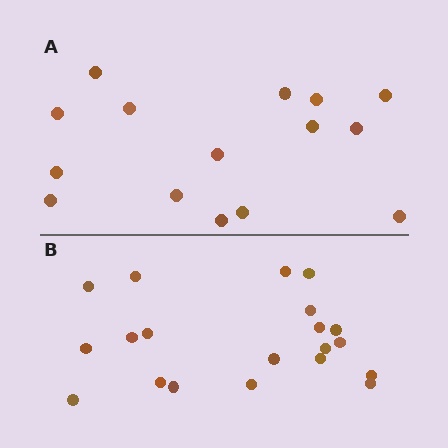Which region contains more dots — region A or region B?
Region B (the bottom region) has more dots.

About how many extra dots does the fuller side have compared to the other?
Region B has about 5 more dots than region A.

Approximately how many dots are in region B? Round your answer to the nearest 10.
About 20 dots.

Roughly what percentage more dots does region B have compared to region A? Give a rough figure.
About 35% more.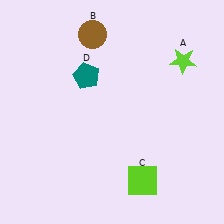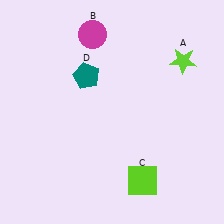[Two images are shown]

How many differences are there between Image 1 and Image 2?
There is 1 difference between the two images.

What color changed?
The circle (B) changed from brown in Image 1 to magenta in Image 2.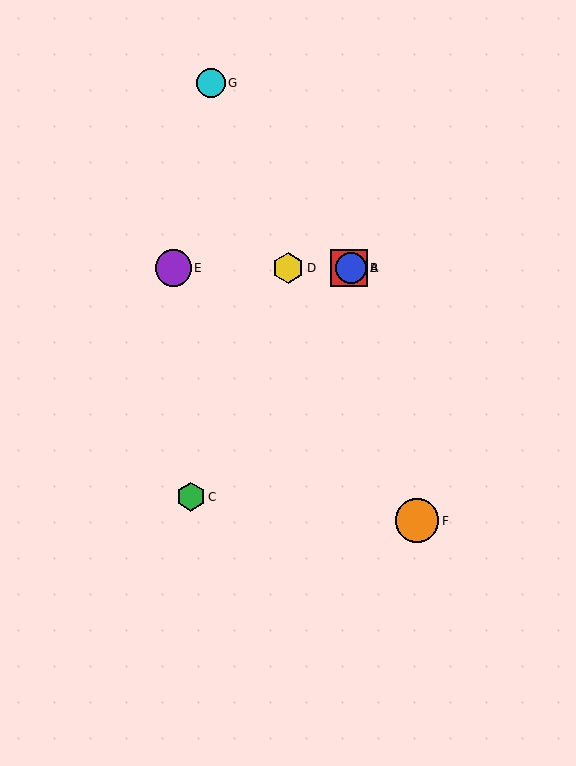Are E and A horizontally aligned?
Yes, both are at y≈268.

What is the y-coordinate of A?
Object A is at y≈268.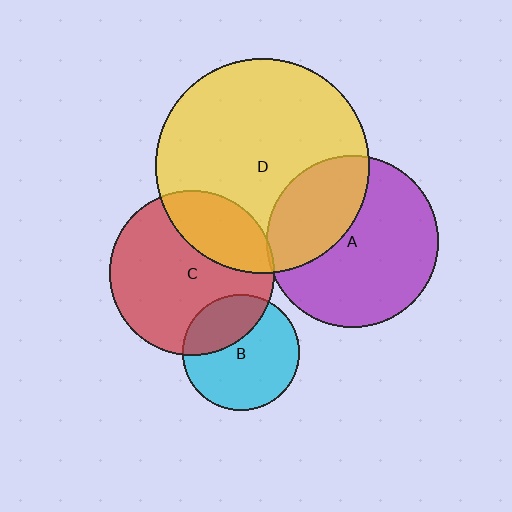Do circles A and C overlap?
Yes.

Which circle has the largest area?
Circle D (yellow).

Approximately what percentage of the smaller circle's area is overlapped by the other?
Approximately 5%.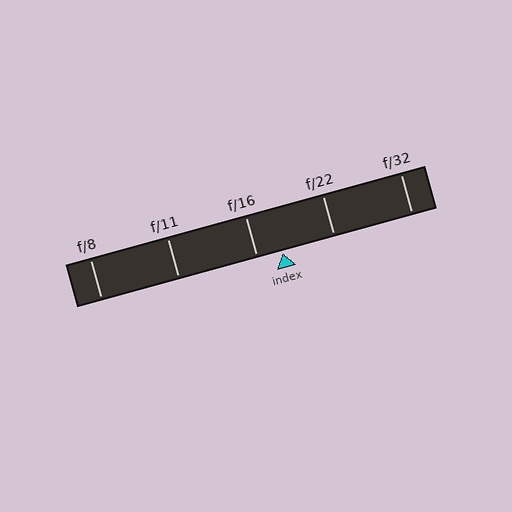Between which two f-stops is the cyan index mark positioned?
The index mark is between f/16 and f/22.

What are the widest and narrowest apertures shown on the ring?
The widest aperture shown is f/8 and the narrowest is f/32.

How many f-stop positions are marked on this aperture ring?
There are 5 f-stop positions marked.